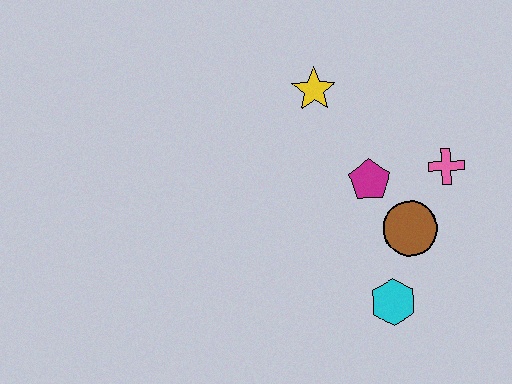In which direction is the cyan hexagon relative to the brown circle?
The cyan hexagon is below the brown circle.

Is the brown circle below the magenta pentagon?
Yes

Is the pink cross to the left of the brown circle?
No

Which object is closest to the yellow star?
The magenta pentagon is closest to the yellow star.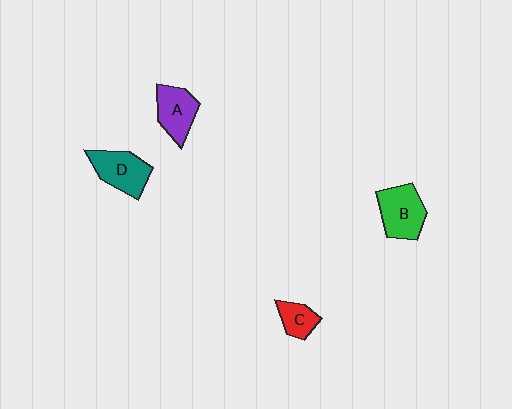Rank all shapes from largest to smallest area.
From largest to smallest: B (green), D (teal), A (purple), C (red).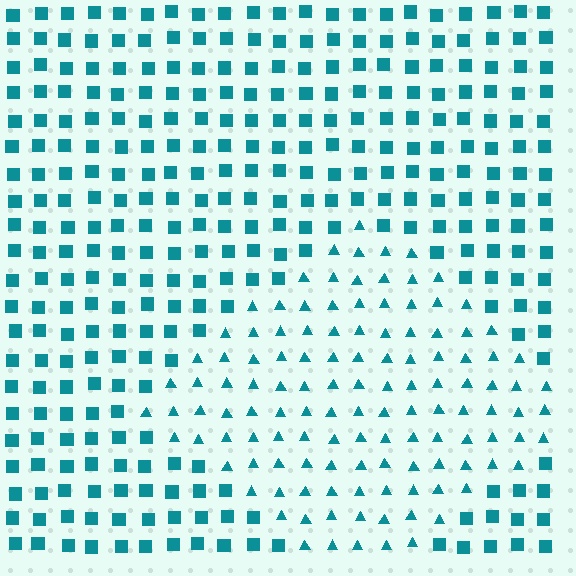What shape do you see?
I see a diamond.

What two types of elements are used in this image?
The image uses triangles inside the diamond region and squares outside it.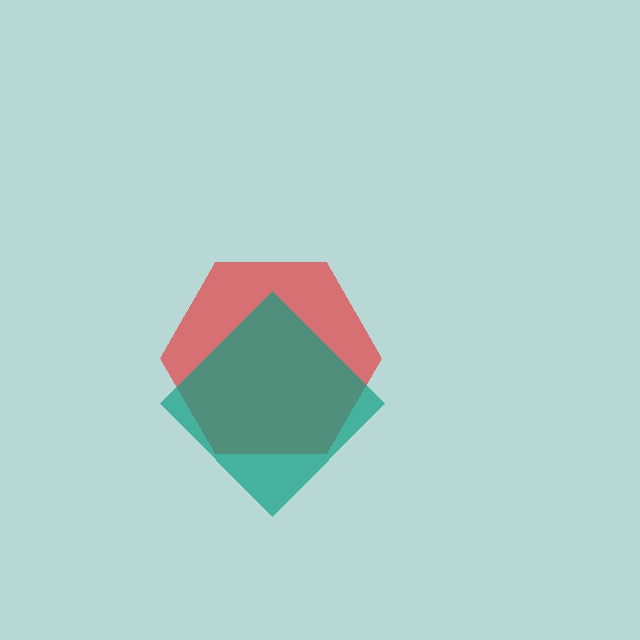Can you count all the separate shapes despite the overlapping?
Yes, there are 2 separate shapes.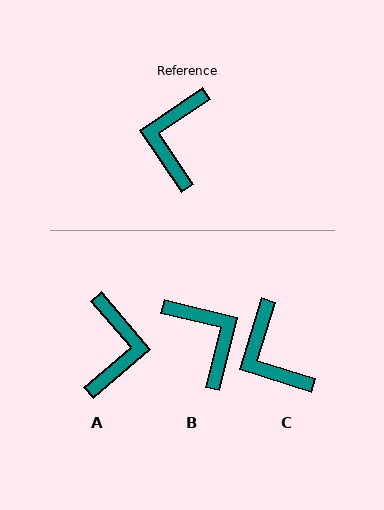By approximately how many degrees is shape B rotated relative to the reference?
Approximately 138 degrees clockwise.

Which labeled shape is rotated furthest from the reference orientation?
A, about 174 degrees away.